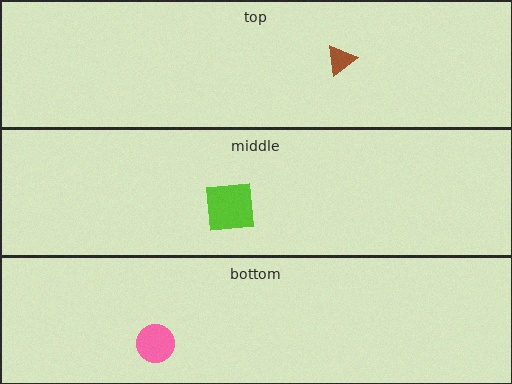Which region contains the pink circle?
The bottom region.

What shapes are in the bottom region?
The pink circle.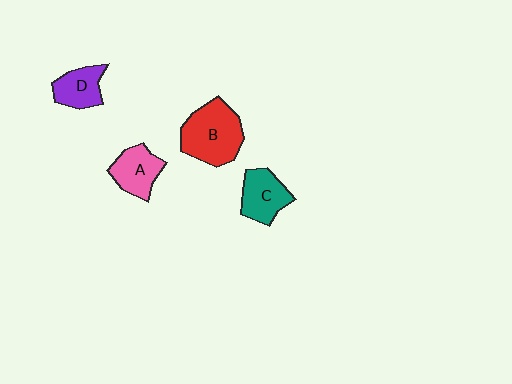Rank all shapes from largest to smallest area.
From largest to smallest: B (red), C (teal), A (pink), D (purple).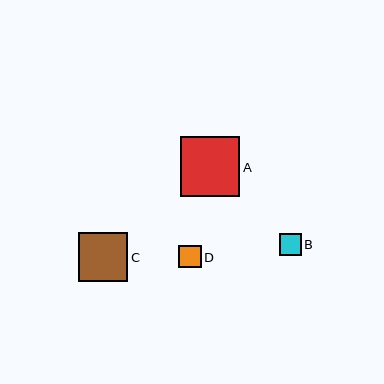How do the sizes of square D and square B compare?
Square D and square B are approximately the same size.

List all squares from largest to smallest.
From largest to smallest: A, C, D, B.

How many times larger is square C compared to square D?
Square C is approximately 2.2 times the size of square D.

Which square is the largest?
Square A is the largest with a size of approximately 59 pixels.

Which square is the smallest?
Square B is the smallest with a size of approximately 22 pixels.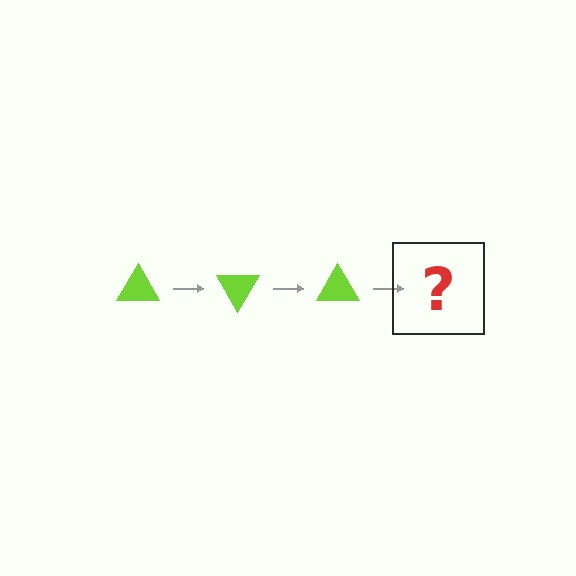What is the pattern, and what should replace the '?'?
The pattern is that the triangle rotates 60 degrees each step. The '?' should be a lime triangle rotated 180 degrees.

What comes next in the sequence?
The next element should be a lime triangle rotated 180 degrees.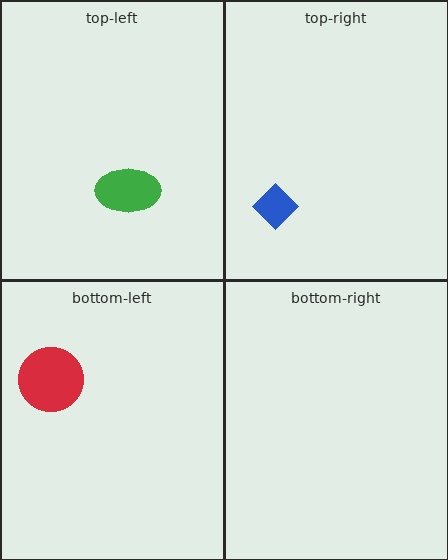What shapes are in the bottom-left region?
The red circle.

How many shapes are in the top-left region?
1.